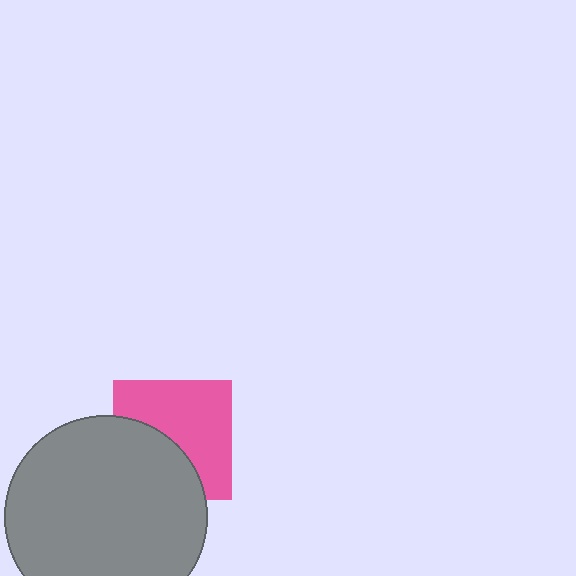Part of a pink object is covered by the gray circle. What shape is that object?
It is a square.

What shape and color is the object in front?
The object in front is a gray circle.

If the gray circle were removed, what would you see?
You would see the complete pink square.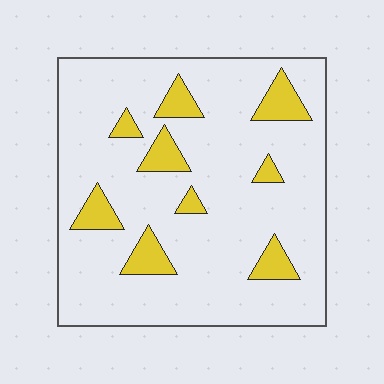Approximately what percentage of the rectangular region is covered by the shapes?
Approximately 15%.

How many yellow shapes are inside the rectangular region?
9.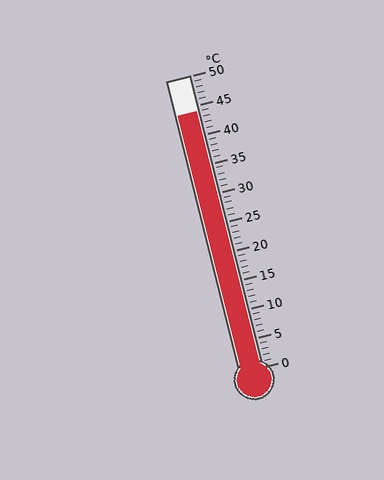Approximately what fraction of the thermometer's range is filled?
The thermometer is filled to approximately 90% of its range.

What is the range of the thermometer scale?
The thermometer scale ranges from 0°C to 50°C.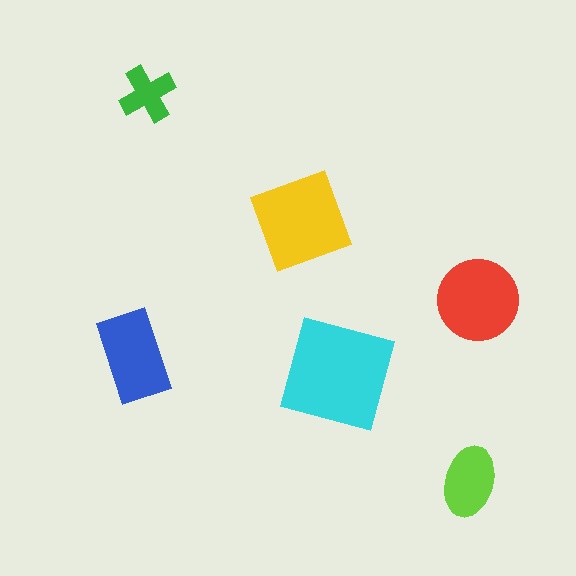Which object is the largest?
The cyan square.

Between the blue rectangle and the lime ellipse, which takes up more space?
The blue rectangle.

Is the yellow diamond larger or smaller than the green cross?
Larger.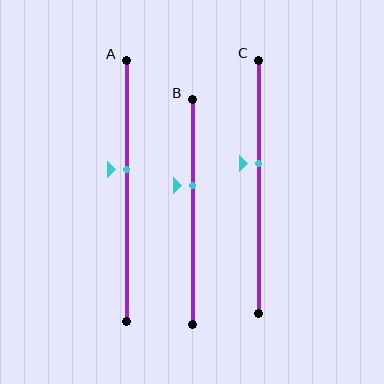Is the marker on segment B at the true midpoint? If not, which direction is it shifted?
No, the marker on segment B is shifted upward by about 12% of the segment length.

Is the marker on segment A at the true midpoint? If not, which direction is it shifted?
No, the marker on segment A is shifted upward by about 8% of the segment length.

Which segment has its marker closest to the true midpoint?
Segment A has its marker closest to the true midpoint.